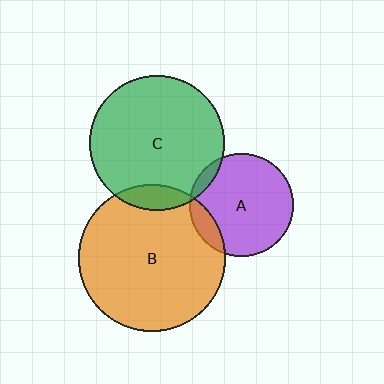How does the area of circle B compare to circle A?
Approximately 2.0 times.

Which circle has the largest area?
Circle B (orange).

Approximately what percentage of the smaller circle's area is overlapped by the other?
Approximately 5%.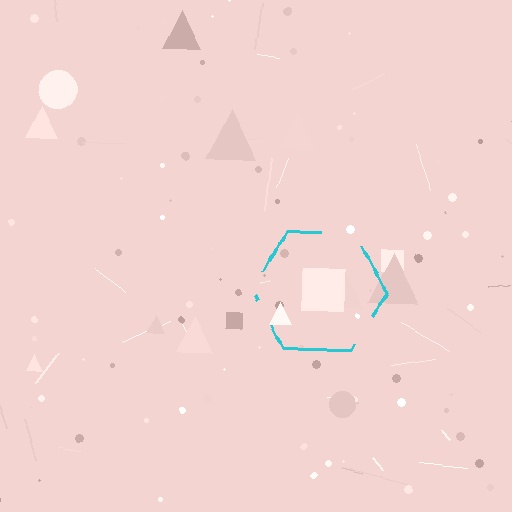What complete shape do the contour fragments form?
The contour fragments form a hexagon.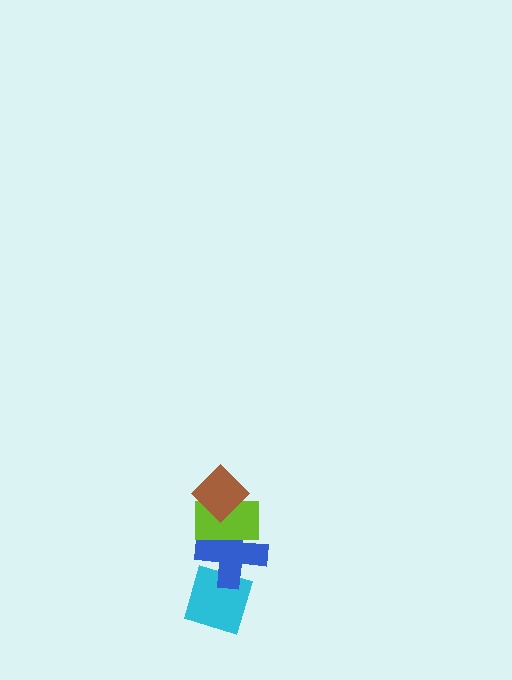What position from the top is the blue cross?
The blue cross is 3rd from the top.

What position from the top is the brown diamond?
The brown diamond is 1st from the top.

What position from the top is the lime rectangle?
The lime rectangle is 2nd from the top.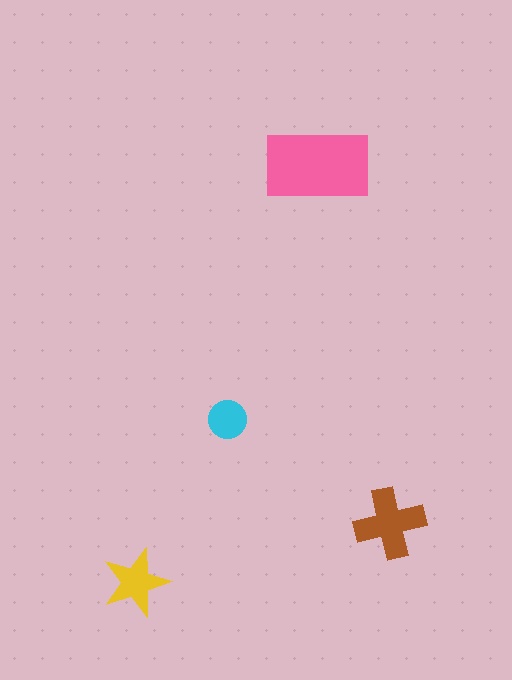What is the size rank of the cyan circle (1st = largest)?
4th.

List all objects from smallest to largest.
The cyan circle, the yellow star, the brown cross, the pink rectangle.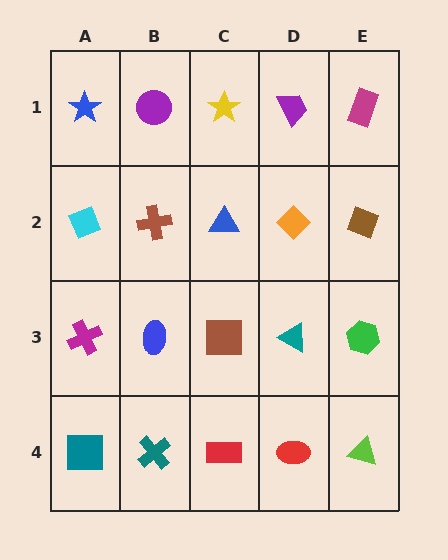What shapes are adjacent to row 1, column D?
An orange diamond (row 2, column D), a yellow star (row 1, column C), a magenta rectangle (row 1, column E).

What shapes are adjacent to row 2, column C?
A yellow star (row 1, column C), a brown square (row 3, column C), a brown cross (row 2, column B), an orange diamond (row 2, column D).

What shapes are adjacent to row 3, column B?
A brown cross (row 2, column B), a teal cross (row 4, column B), a magenta cross (row 3, column A), a brown square (row 3, column C).